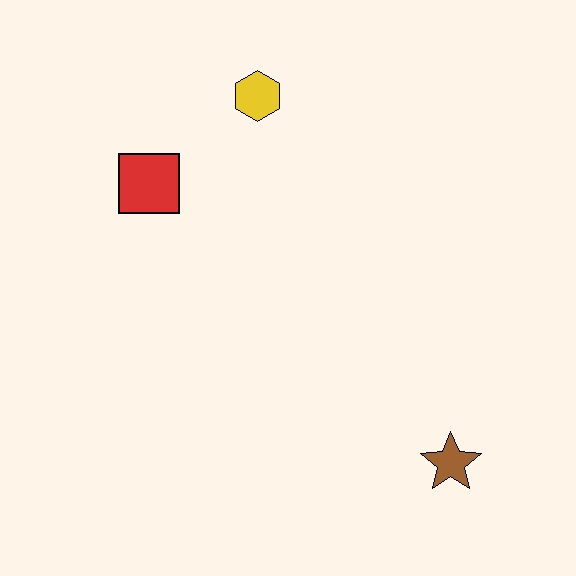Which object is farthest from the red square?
The brown star is farthest from the red square.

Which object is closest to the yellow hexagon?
The red square is closest to the yellow hexagon.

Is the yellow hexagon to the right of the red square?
Yes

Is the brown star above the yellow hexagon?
No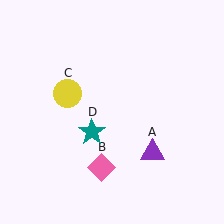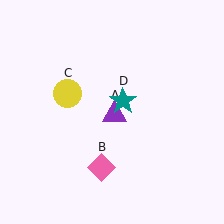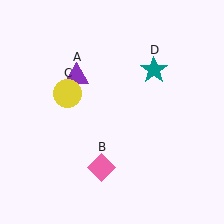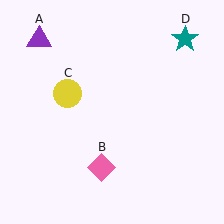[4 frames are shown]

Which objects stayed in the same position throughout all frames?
Pink diamond (object B) and yellow circle (object C) remained stationary.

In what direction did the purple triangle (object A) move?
The purple triangle (object A) moved up and to the left.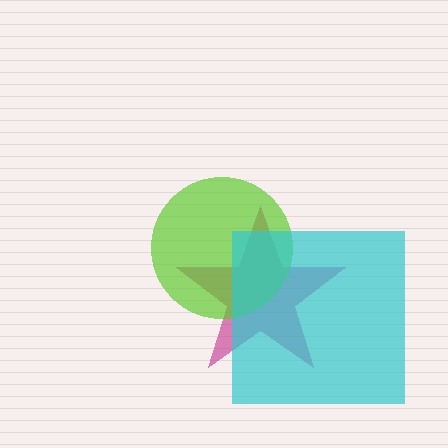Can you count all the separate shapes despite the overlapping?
Yes, there are 3 separate shapes.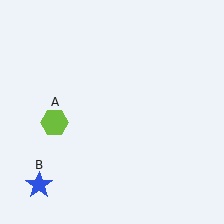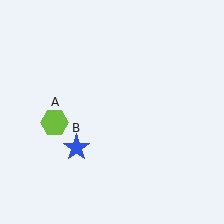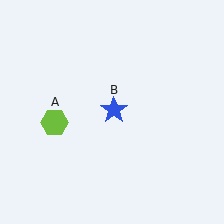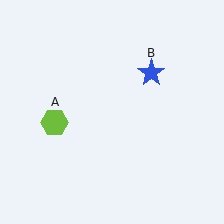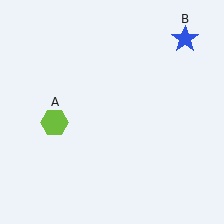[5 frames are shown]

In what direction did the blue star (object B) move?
The blue star (object B) moved up and to the right.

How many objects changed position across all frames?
1 object changed position: blue star (object B).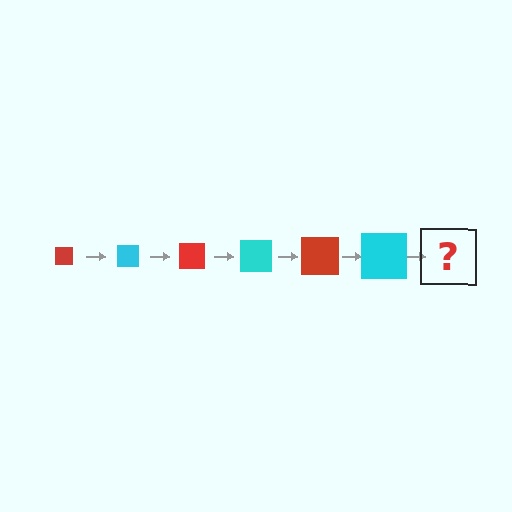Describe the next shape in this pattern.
It should be a red square, larger than the previous one.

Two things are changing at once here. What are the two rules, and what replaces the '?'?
The two rules are that the square grows larger each step and the color cycles through red and cyan. The '?' should be a red square, larger than the previous one.